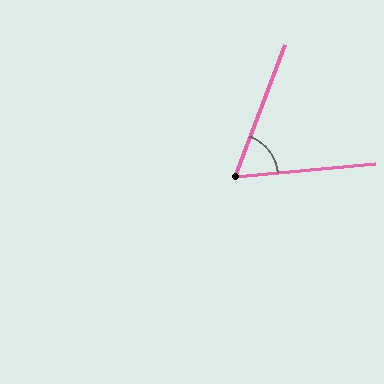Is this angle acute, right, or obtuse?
It is acute.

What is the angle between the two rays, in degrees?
Approximately 64 degrees.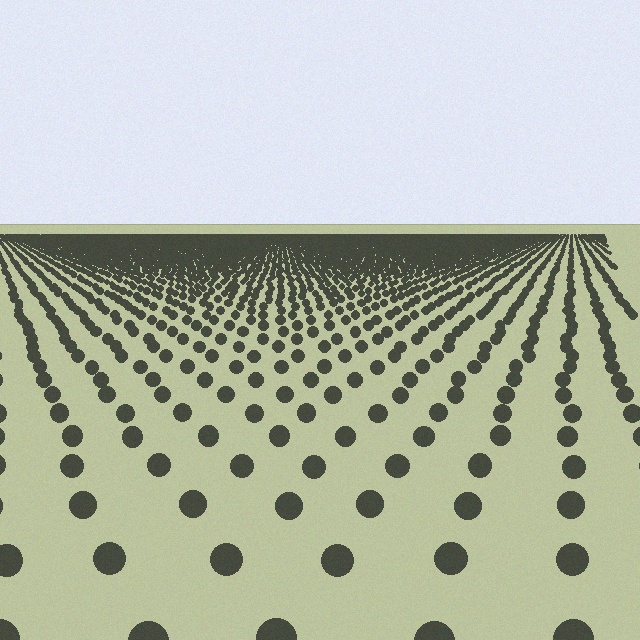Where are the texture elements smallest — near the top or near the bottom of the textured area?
Near the top.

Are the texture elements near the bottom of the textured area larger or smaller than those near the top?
Larger. Near the bottom, elements are closer to the viewer and appear at a bigger on-screen size.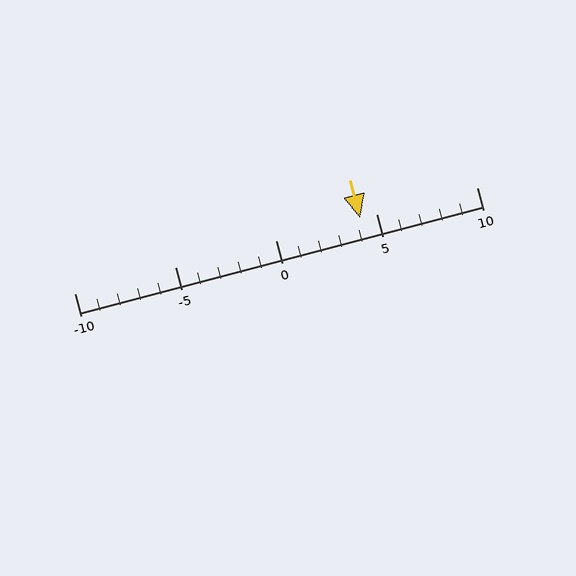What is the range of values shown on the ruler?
The ruler shows values from -10 to 10.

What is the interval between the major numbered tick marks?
The major tick marks are spaced 5 units apart.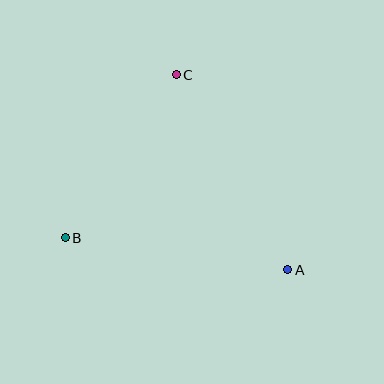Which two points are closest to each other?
Points B and C are closest to each other.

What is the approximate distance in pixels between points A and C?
The distance between A and C is approximately 225 pixels.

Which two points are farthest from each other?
Points A and B are farthest from each other.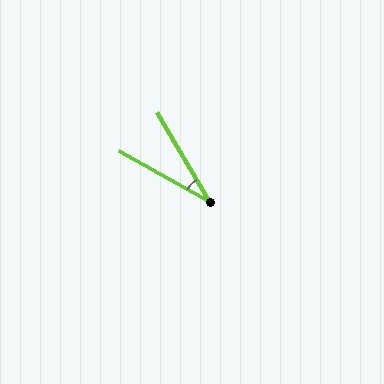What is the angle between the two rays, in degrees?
Approximately 30 degrees.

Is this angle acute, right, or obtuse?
It is acute.